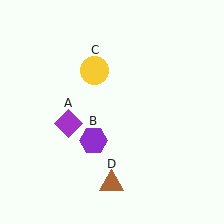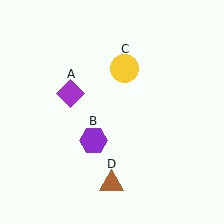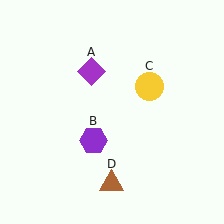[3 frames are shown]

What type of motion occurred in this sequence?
The purple diamond (object A), yellow circle (object C) rotated clockwise around the center of the scene.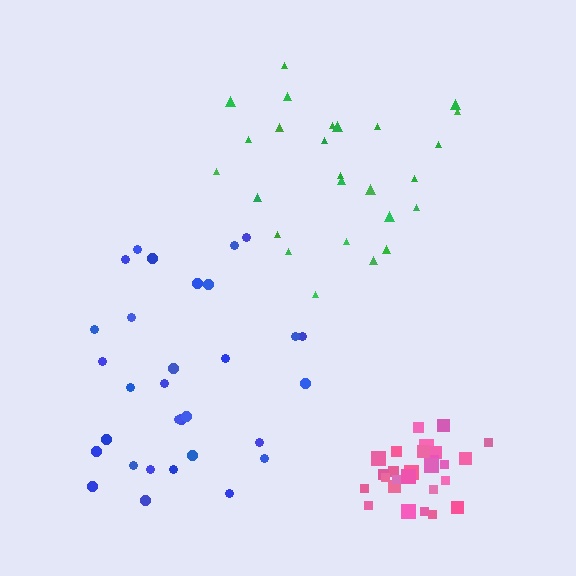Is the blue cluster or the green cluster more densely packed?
Green.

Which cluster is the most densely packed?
Pink.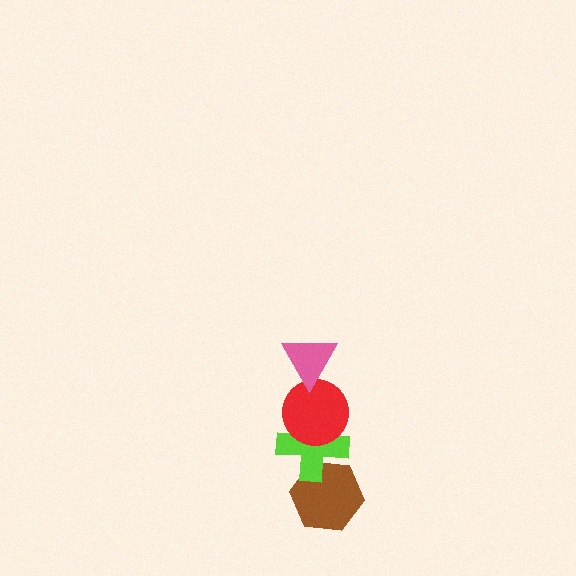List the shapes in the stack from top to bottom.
From top to bottom: the pink triangle, the red circle, the lime cross, the brown hexagon.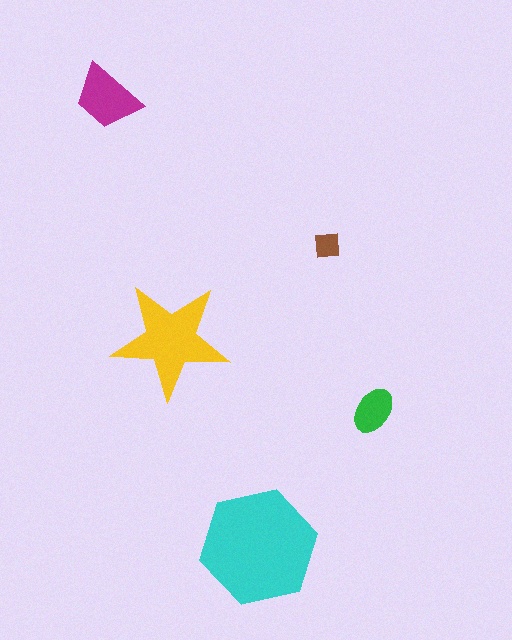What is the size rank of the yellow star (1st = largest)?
2nd.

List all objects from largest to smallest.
The cyan hexagon, the yellow star, the magenta trapezoid, the green ellipse, the brown square.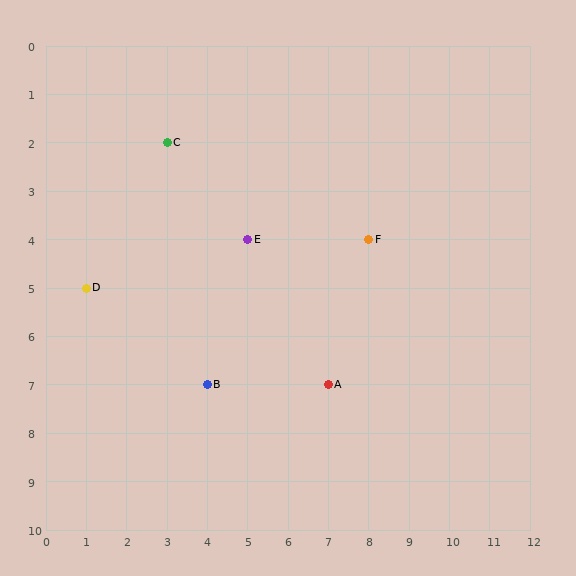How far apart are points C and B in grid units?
Points C and B are 1 column and 5 rows apart (about 5.1 grid units diagonally).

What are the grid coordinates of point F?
Point F is at grid coordinates (8, 4).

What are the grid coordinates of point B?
Point B is at grid coordinates (4, 7).